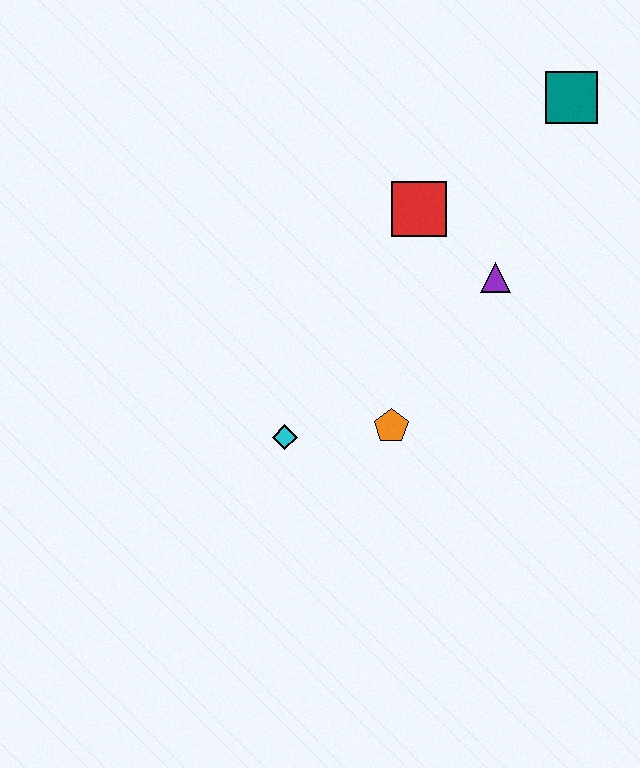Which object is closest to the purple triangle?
The red square is closest to the purple triangle.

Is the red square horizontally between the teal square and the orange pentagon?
Yes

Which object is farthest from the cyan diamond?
The teal square is farthest from the cyan diamond.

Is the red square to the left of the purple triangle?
Yes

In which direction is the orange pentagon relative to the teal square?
The orange pentagon is below the teal square.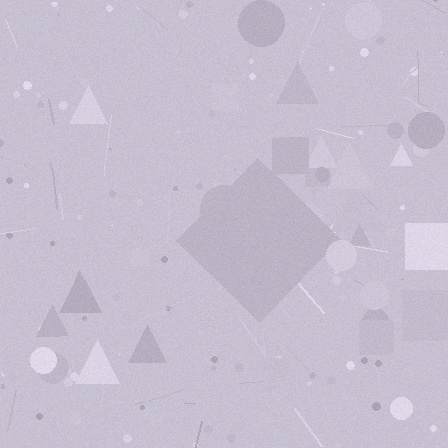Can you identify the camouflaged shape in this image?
The camouflaged shape is a diamond.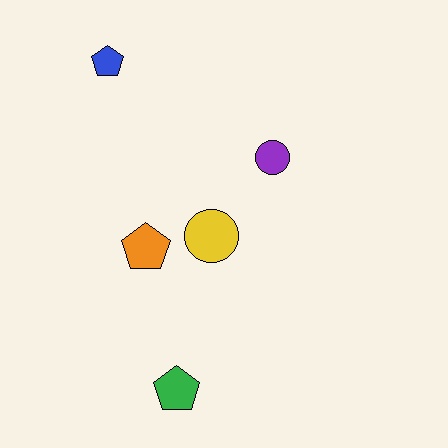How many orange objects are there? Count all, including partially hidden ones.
There is 1 orange object.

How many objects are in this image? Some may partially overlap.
There are 5 objects.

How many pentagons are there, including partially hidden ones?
There are 3 pentagons.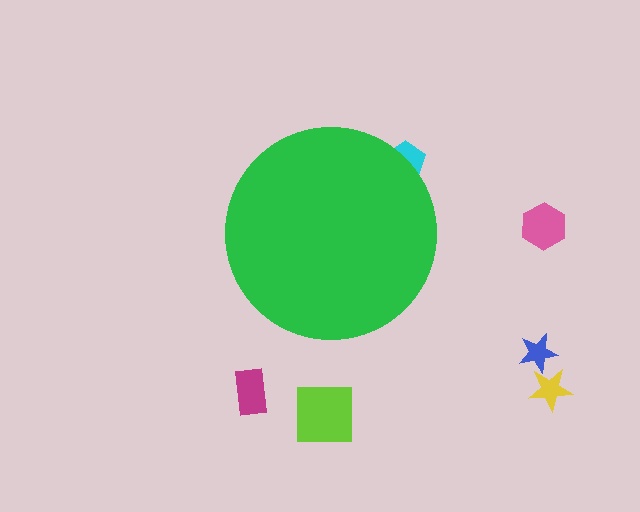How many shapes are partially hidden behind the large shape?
1 shape is partially hidden.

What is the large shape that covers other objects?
A green circle.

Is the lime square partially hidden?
No, the lime square is fully visible.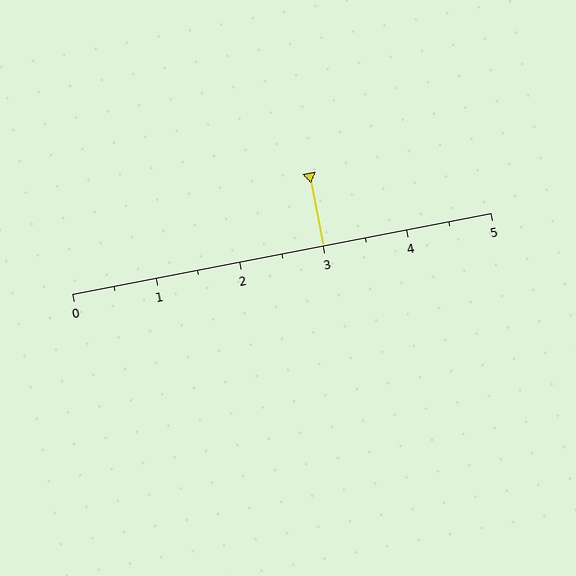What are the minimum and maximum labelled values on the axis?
The axis runs from 0 to 5.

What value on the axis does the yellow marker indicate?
The marker indicates approximately 3.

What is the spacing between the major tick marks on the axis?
The major ticks are spaced 1 apart.